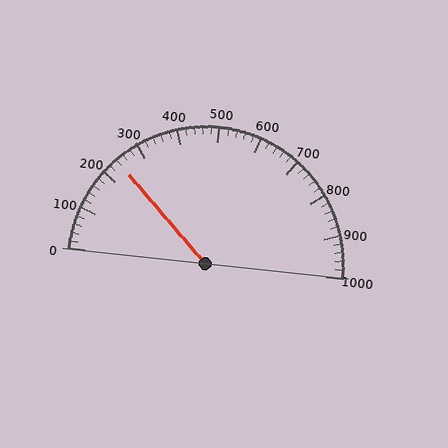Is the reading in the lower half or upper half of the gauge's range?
The reading is in the lower half of the range (0 to 1000).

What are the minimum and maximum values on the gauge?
The gauge ranges from 0 to 1000.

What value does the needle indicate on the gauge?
The needle indicates approximately 240.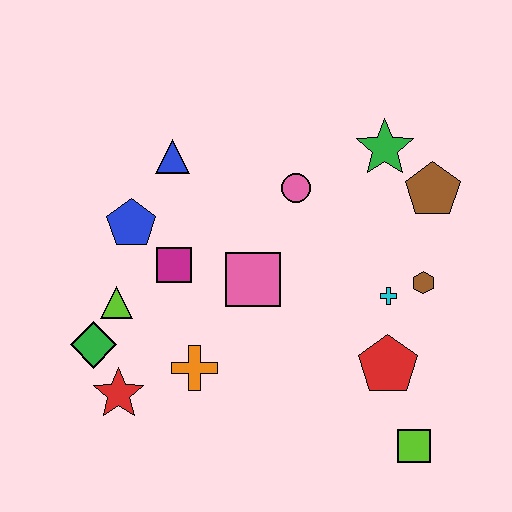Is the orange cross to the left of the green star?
Yes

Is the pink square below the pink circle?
Yes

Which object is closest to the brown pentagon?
The green star is closest to the brown pentagon.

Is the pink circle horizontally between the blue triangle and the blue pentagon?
No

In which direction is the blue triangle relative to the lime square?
The blue triangle is above the lime square.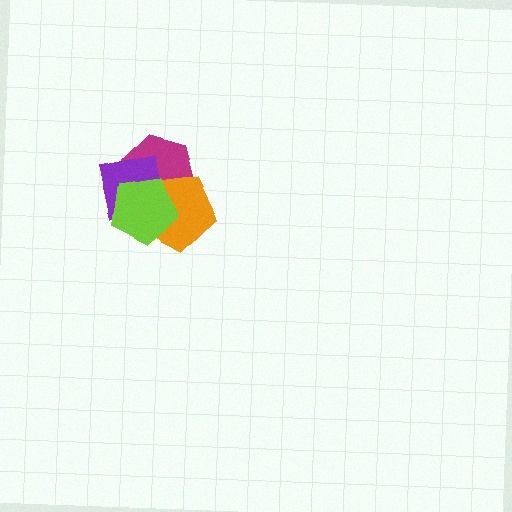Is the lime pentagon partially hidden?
No, no other shape covers it.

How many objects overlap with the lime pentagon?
3 objects overlap with the lime pentagon.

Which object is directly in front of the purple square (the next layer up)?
The orange pentagon is directly in front of the purple square.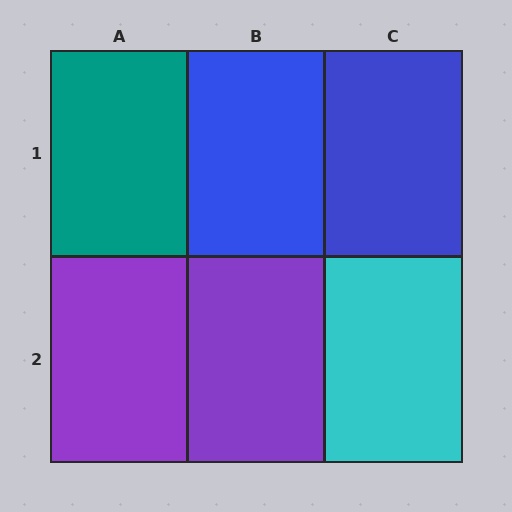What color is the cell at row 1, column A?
Teal.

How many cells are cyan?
1 cell is cyan.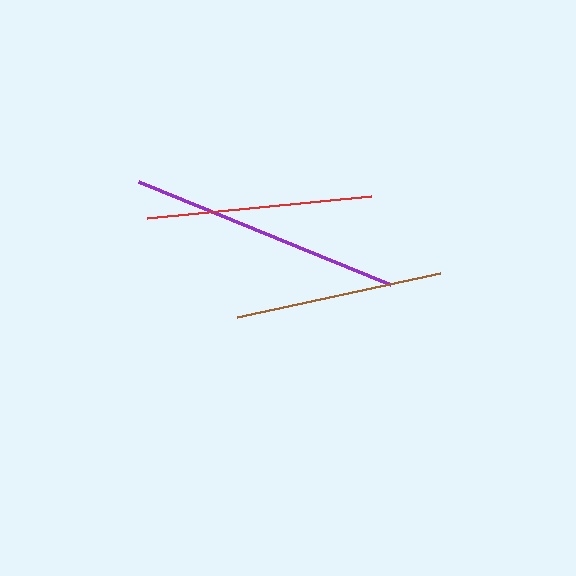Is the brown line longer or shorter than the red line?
The red line is longer than the brown line.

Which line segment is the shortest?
The brown line is the shortest at approximately 208 pixels.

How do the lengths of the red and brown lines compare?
The red and brown lines are approximately the same length.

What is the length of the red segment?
The red segment is approximately 225 pixels long.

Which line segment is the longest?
The purple line is the longest at approximately 272 pixels.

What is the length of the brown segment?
The brown segment is approximately 208 pixels long.